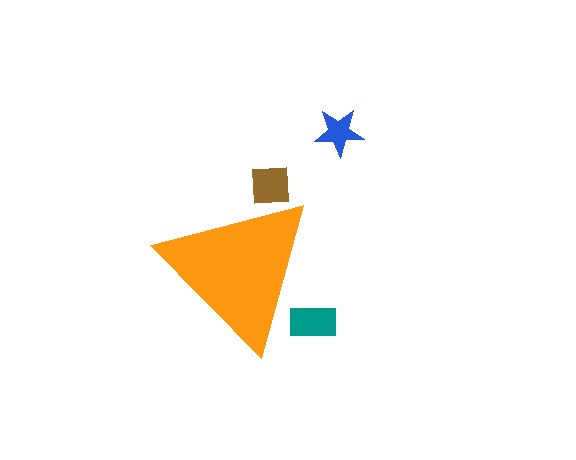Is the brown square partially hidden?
Yes, the brown square is partially hidden behind the orange triangle.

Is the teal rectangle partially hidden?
Yes, the teal rectangle is partially hidden behind the orange triangle.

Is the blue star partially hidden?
No, the blue star is fully visible.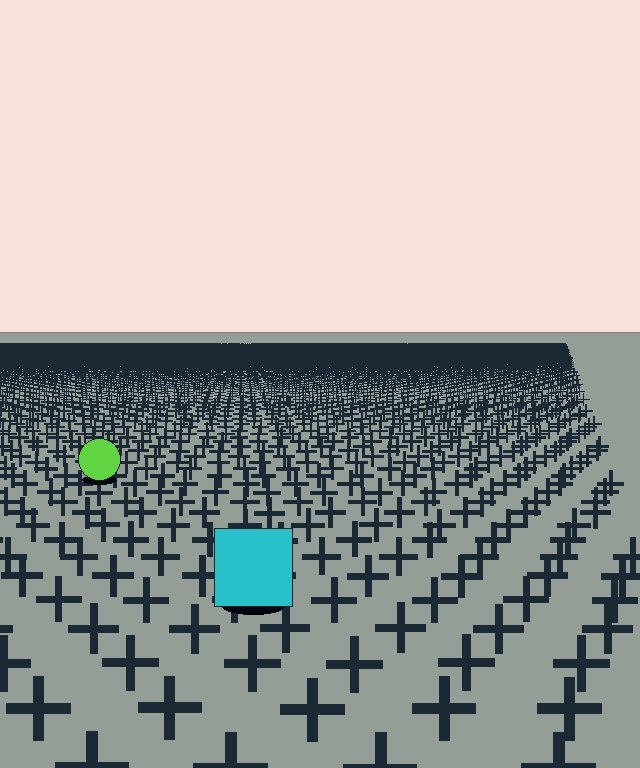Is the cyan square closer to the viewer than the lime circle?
Yes. The cyan square is closer — you can tell from the texture gradient: the ground texture is coarser near it.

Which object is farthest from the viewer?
The lime circle is farthest from the viewer. It appears smaller and the ground texture around it is denser.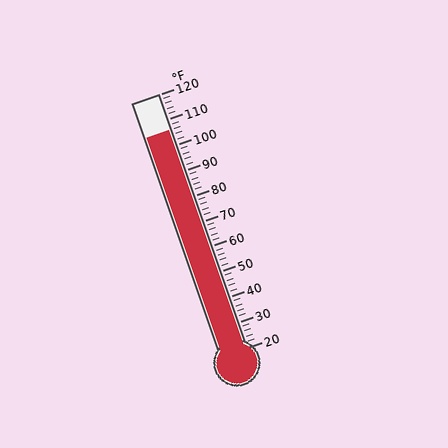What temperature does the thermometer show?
The thermometer shows approximately 106°F.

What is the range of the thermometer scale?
The thermometer scale ranges from 20°F to 120°F.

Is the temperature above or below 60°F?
The temperature is above 60°F.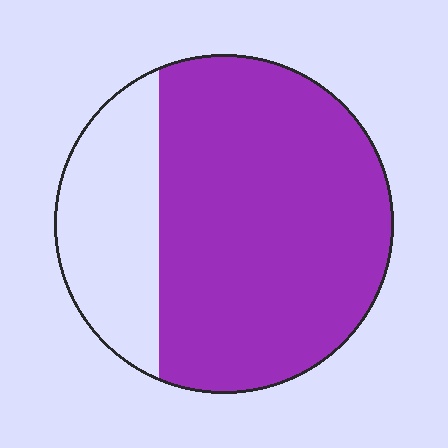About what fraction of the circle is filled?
About three quarters (3/4).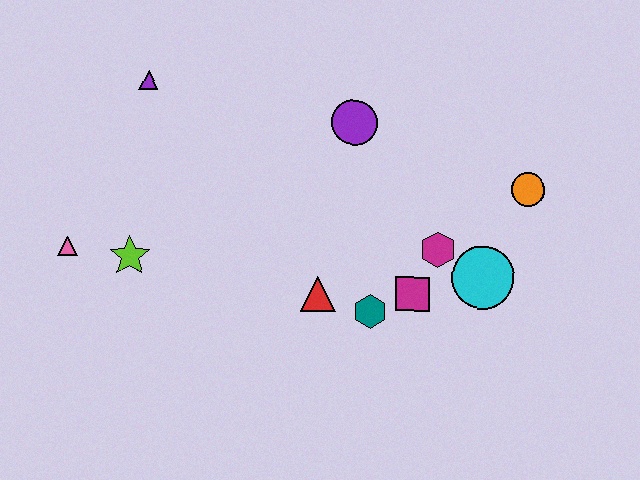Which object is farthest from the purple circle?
The pink triangle is farthest from the purple circle.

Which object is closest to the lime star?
The pink triangle is closest to the lime star.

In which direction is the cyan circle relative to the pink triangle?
The cyan circle is to the right of the pink triangle.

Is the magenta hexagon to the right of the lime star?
Yes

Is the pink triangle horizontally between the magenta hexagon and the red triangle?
No